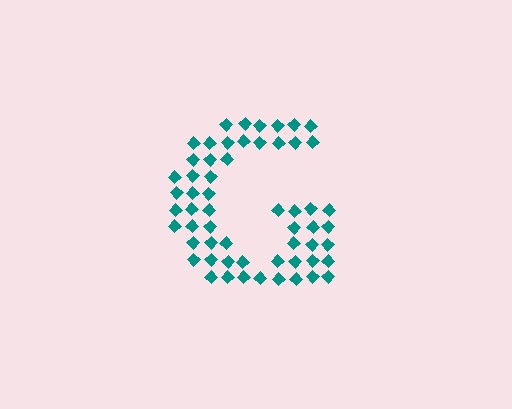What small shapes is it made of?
It is made of small diamonds.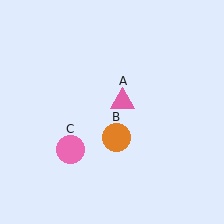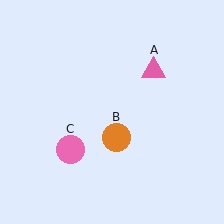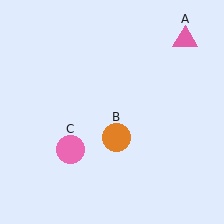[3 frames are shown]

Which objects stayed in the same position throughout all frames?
Orange circle (object B) and pink circle (object C) remained stationary.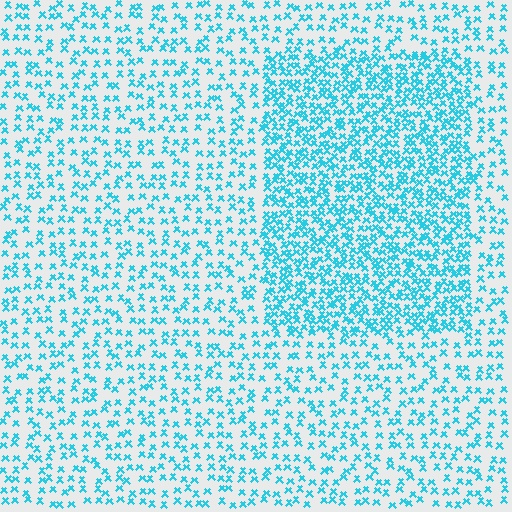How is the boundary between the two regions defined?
The boundary is defined by a change in element density (approximately 2.1x ratio). All elements are the same color, size, and shape.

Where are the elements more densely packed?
The elements are more densely packed inside the rectangle boundary.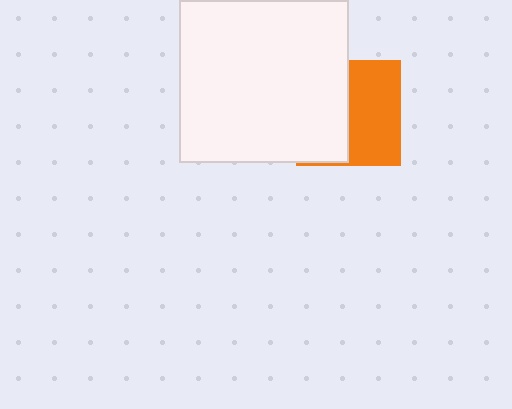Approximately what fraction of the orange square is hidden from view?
Roughly 50% of the orange square is hidden behind the white rectangle.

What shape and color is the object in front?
The object in front is a white rectangle.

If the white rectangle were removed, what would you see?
You would see the complete orange square.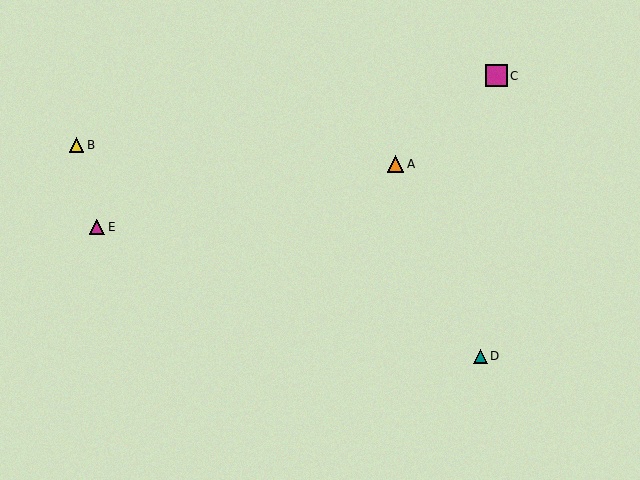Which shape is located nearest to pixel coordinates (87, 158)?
The yellow triangle (labeled B) at (76, 145) is nearest to that location.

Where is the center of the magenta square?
The center of the magenta square is at (496, 76).